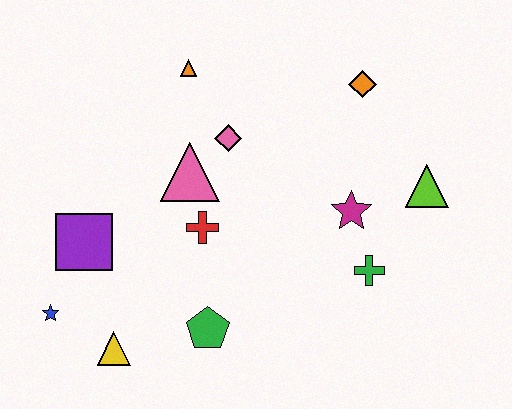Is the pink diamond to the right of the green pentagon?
Yes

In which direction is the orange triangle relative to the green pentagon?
The orange triangle is above the green pentagon.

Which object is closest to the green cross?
The magenta star is closest to the green cross.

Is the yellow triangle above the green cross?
No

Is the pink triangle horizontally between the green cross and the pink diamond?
No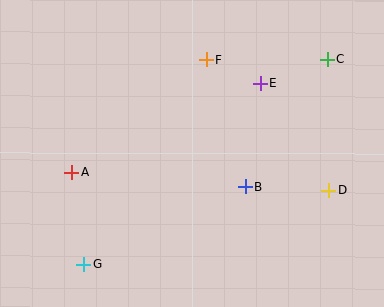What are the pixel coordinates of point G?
Point G is at (83, 264).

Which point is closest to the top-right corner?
Point C is closest to the top-right corner.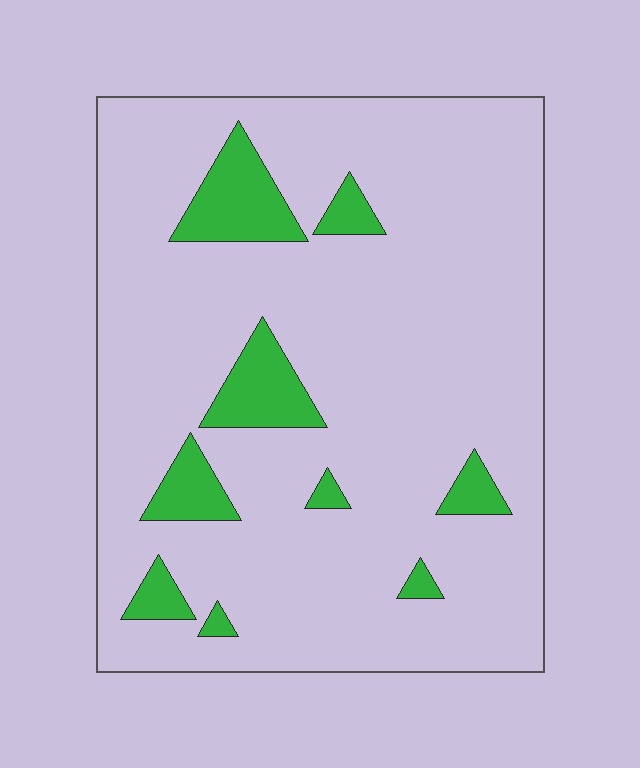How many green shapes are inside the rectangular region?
9.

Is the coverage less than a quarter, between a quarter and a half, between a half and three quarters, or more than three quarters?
Less than a quarter.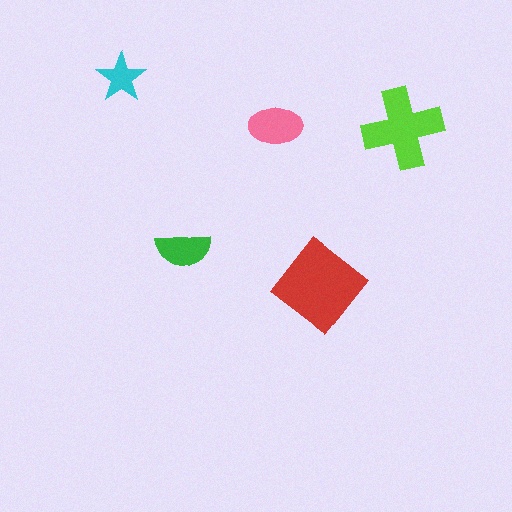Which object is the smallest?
The cyan star.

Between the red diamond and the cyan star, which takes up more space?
The red diamond.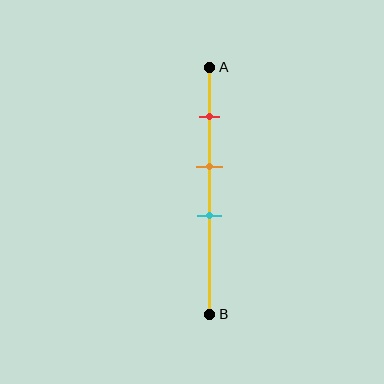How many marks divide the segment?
There are 3 marks dividing the segment.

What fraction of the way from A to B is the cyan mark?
The cyan mark is approximately 60% (0.6) of the way from A to B.